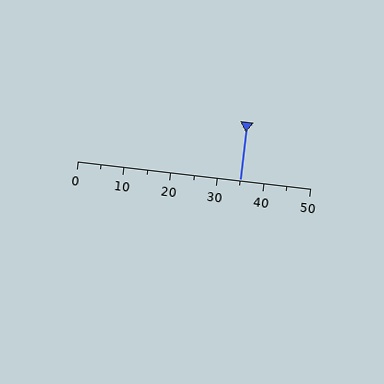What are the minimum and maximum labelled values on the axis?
The axis runs from 0 to 50.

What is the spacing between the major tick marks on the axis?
The major ticks are spaced 10 apart.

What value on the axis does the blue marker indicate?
The marker indicates approximately 35.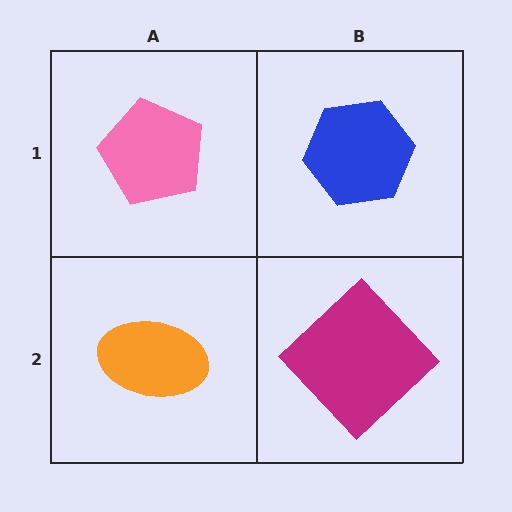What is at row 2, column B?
A magenta diamond.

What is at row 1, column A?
A pink pentagon.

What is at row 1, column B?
A blue hexagon.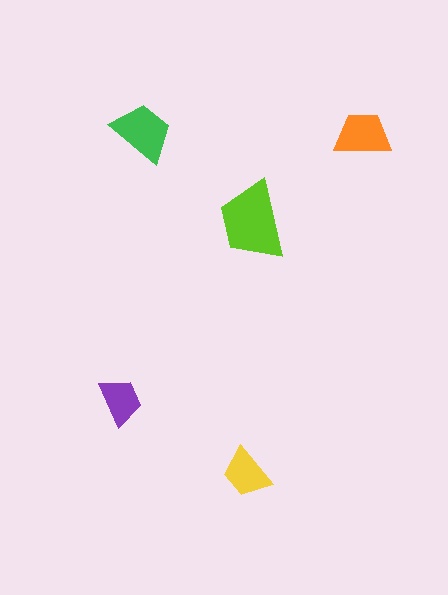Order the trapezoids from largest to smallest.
the lime one, the green one, the orange one, the yellow one, the purple one.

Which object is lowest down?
The yellow trapezoid is bottommost.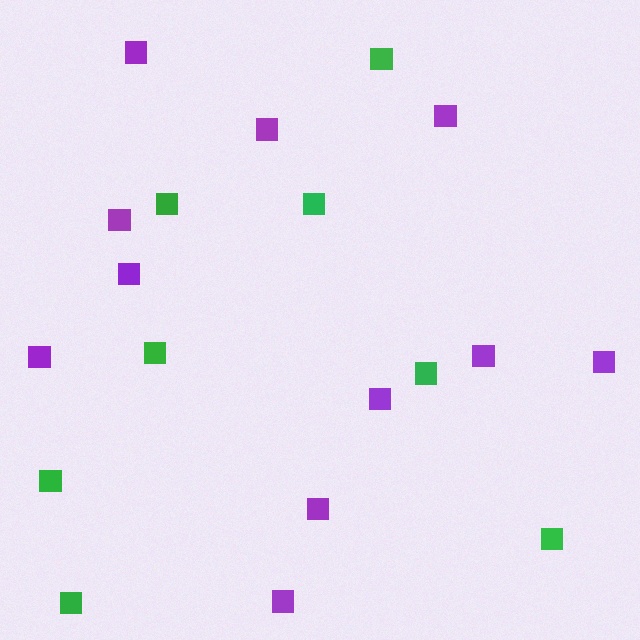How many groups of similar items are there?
There are 2 groups: one group of green squares (8) and one group of purple squares (11).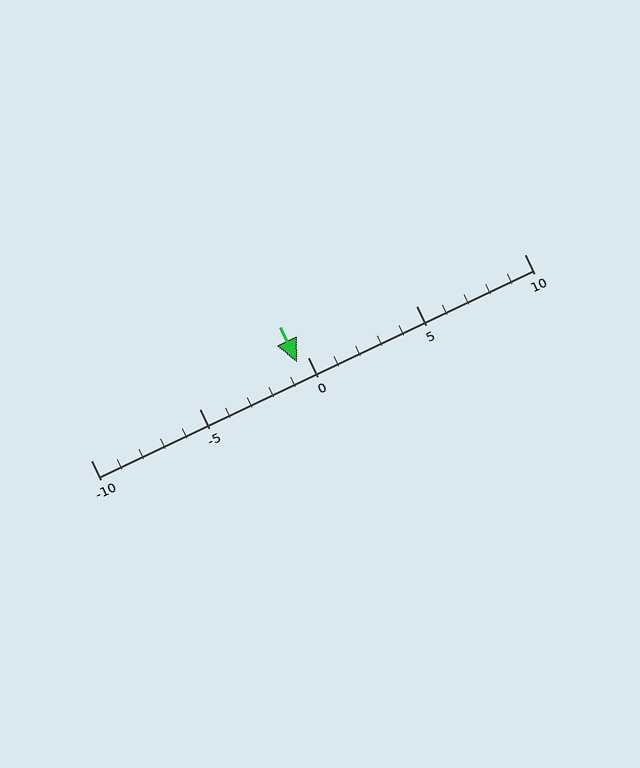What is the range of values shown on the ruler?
The ruler shows values from -10 to 10.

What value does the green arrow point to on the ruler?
The green arrow points to approximately 0.